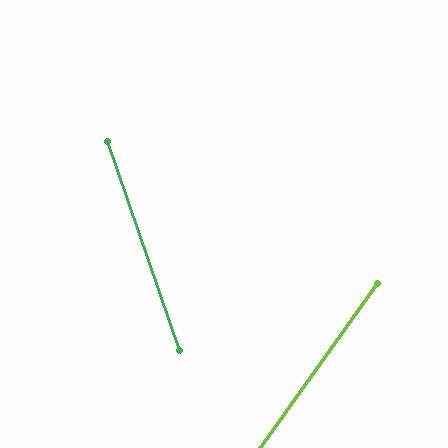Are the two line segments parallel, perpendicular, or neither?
Neither parallel nor perpendicular — they differ by about 55°.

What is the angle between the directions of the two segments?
Approximately 55 degrees.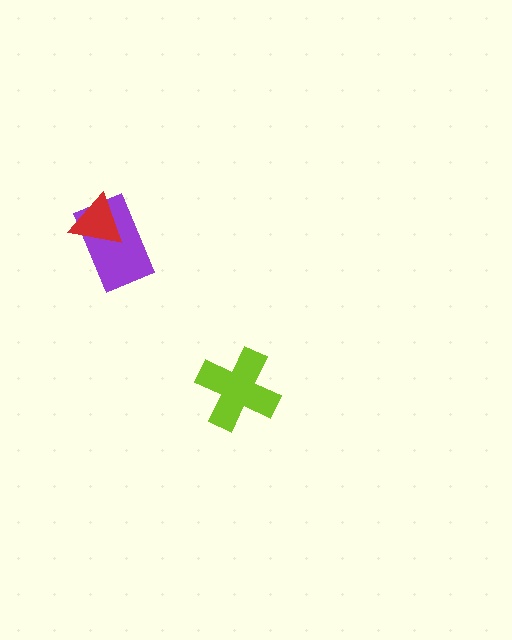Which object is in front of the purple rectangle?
The red triangle is in front of the purple rectangle.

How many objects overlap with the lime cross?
0 objects overlap with the lime cross.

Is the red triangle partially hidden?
No, no other shape covers it.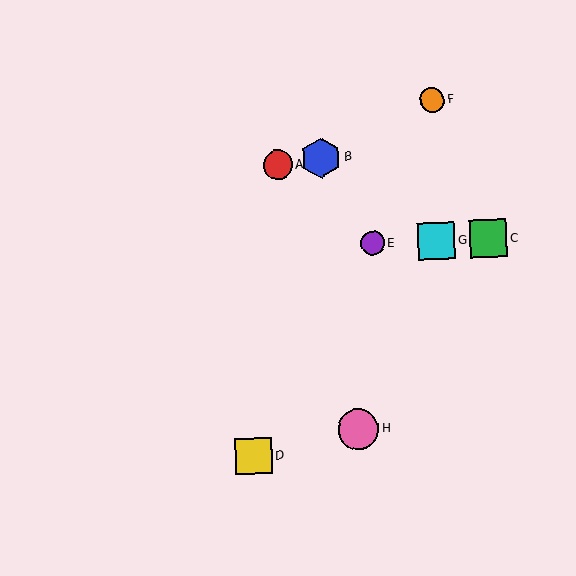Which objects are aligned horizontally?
Objects C, E, G are aligned horizontally.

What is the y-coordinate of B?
Object B is at y≈158.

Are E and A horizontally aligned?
No, E is at y≈243 and A is at y≈165.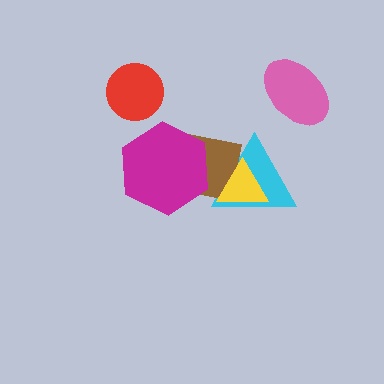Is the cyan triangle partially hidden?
Yes, it is partially covered by another shape.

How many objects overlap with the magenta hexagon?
1 object overlaps with the magenta hexagon.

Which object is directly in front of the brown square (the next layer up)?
The magenta hexagon is directly in front of the brown square.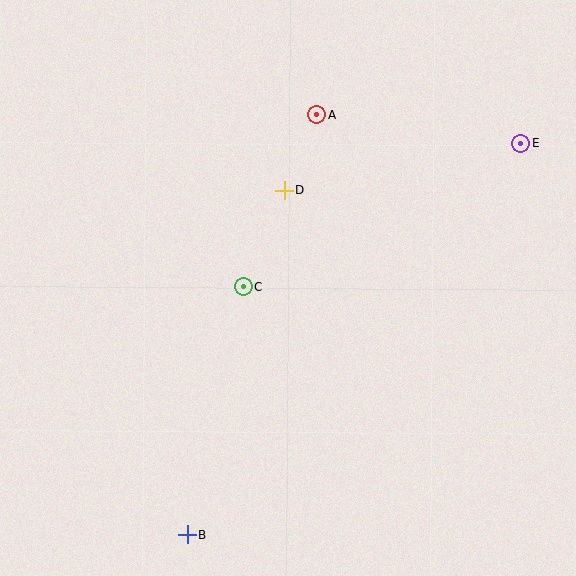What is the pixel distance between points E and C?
The distance between E and C is 312 pixels.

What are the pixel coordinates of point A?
Point A is at (317, 115).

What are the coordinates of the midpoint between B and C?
The midpoint between B and C is at (215, 411).